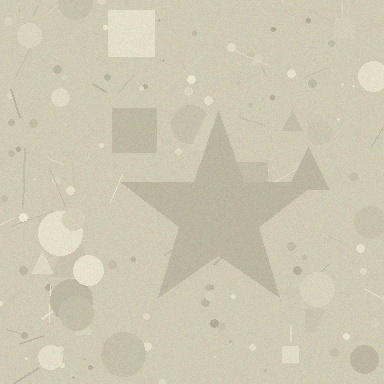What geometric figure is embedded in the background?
A star is embedded in the background.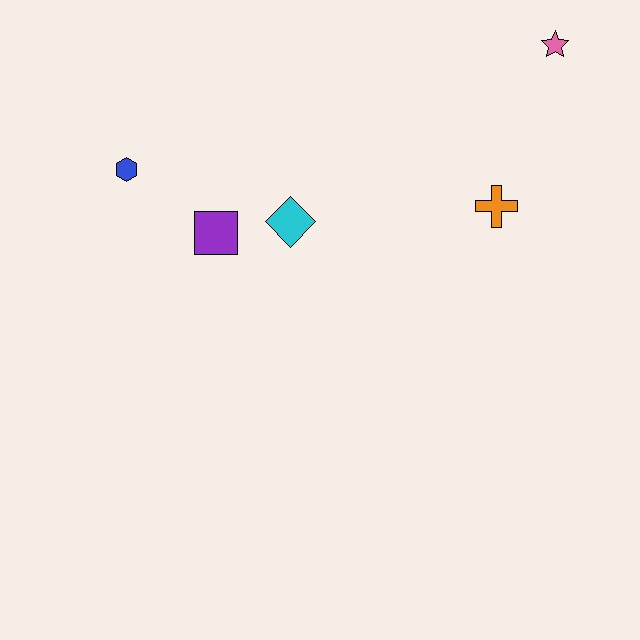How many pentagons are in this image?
There are no pentagons.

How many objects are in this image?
There are 5 objects.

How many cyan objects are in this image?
There is 1 cyan object.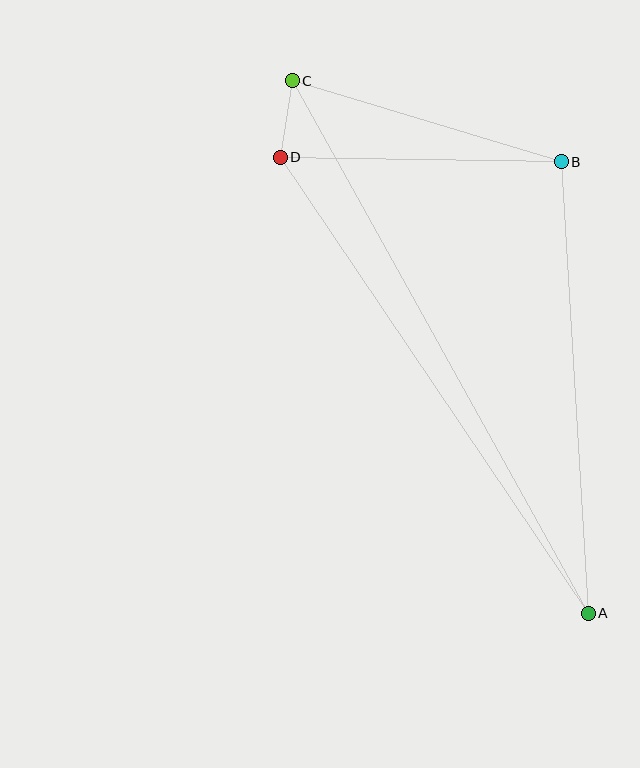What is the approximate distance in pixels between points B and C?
The distance between B and C is approximately 281 pixels.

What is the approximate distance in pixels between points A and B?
The distance between A and B is approximately 452 pixels.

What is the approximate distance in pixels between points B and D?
The distance between B and D is approximately 281 pixels.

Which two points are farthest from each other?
Points A and C are farthest from each other.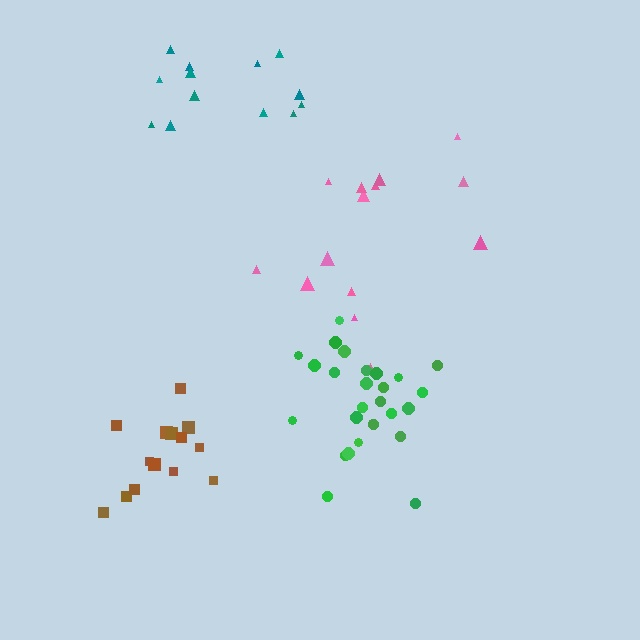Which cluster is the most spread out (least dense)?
Pink.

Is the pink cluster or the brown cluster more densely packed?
Brown.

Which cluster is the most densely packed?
Green.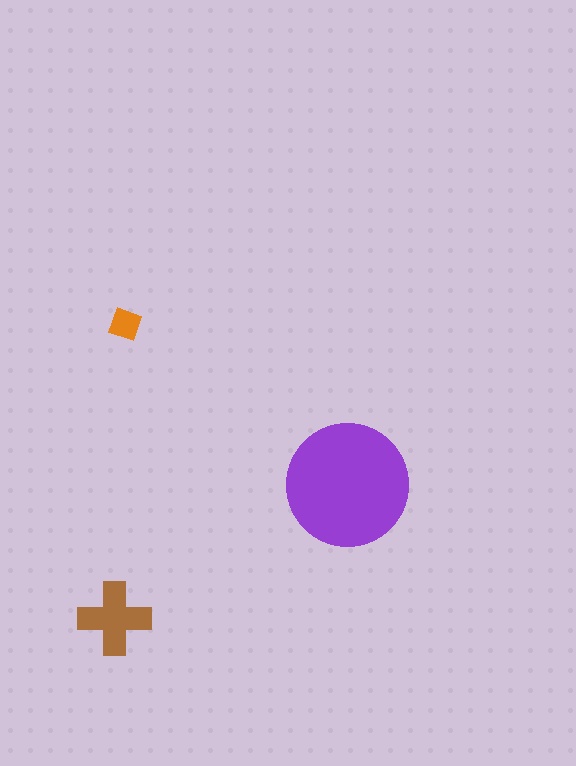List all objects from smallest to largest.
The orange square, the brown cross, the purple circle.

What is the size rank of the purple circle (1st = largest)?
1st.